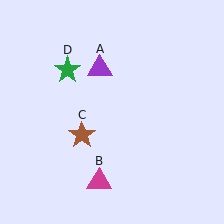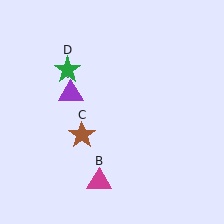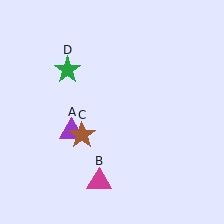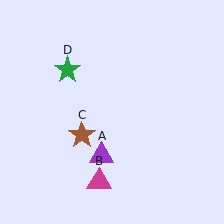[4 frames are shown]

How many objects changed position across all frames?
1 object changed position: purple triangle (object A).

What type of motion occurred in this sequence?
The purple triangle (object A) rotated counterclockwise around the center of the scene.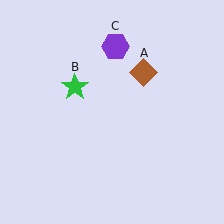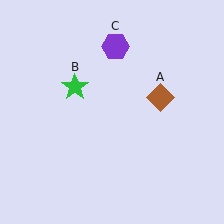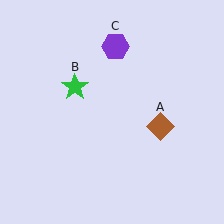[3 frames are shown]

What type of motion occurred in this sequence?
The brown diamond (object A) rotated clockwise around the center of the scene.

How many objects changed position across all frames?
1 object changed position: brown diamond (object A).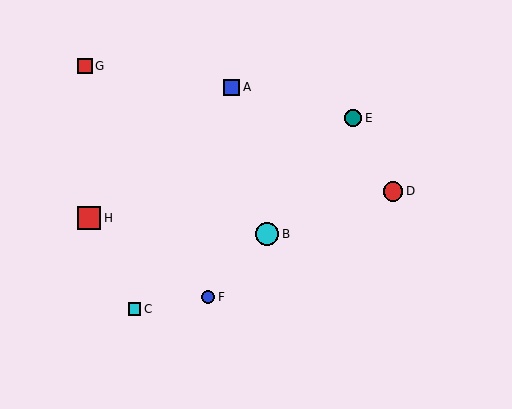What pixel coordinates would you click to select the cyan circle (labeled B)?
Click at (267, 234) to select the cyan circle B.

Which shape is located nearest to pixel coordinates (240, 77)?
The blue square (labeled A) at (232, 87) is nearest to that location.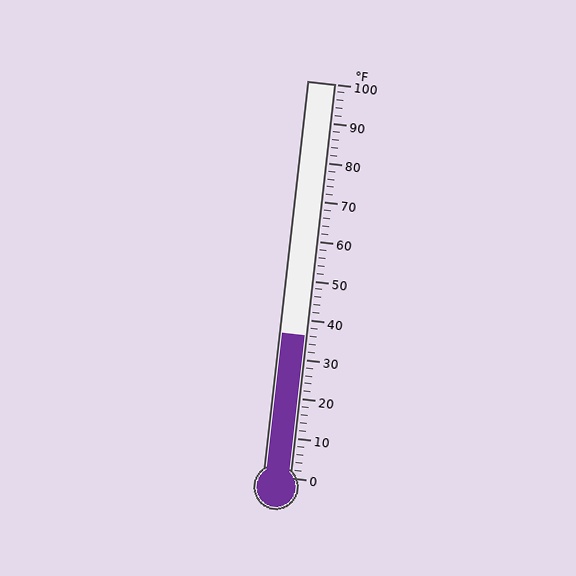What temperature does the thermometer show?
The thermometer shows approximately 36°F.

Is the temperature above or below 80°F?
The temperature is below 80°F.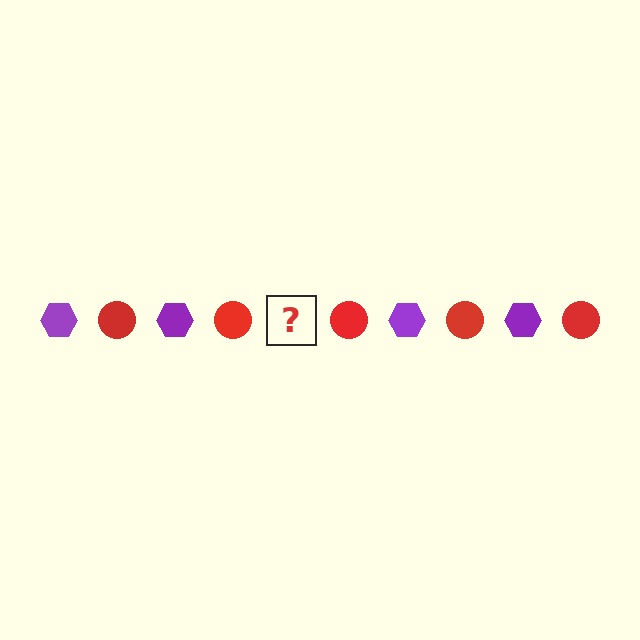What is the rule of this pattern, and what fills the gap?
The rule is that the pattern alternates between purple hexagon and red circle. The gap should be filled with a purple hexagon.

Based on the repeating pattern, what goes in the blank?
The blank should be a purple hexagon.